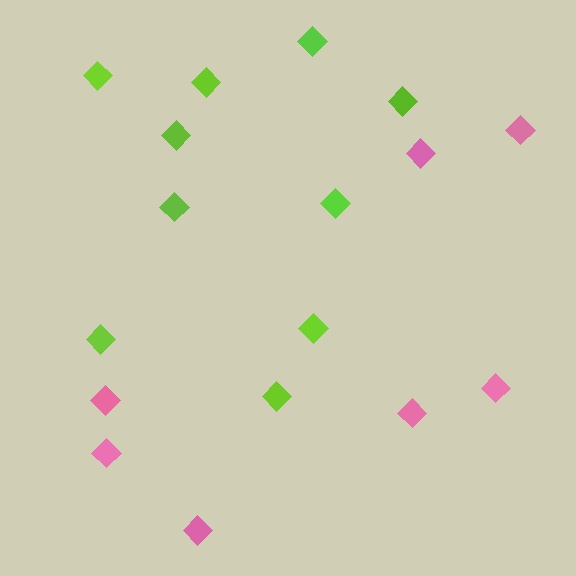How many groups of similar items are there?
There are 2 groups: one group of lime diamonds (10) and one group of pink diamonds (7).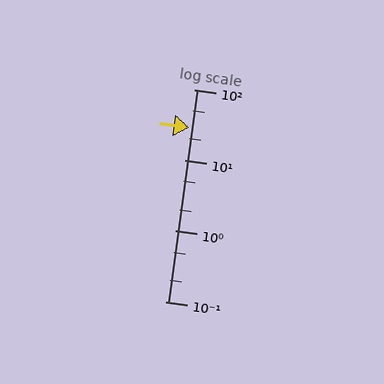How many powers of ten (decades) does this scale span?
The scale spans 3 decades, from 0.1 to 100.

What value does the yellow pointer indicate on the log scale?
The pointer indicates approximately 29.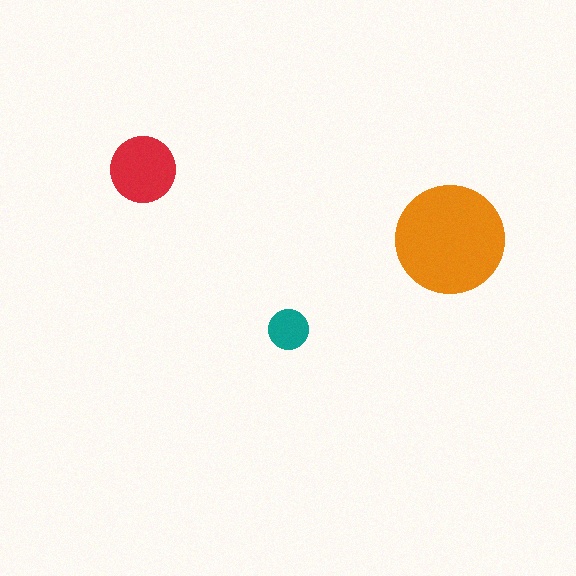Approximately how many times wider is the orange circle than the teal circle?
About 2.5 times wider.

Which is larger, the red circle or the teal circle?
The red one.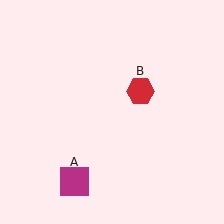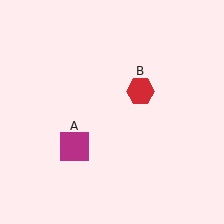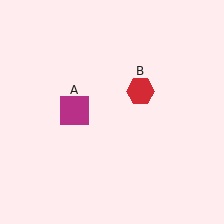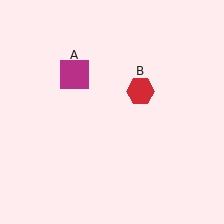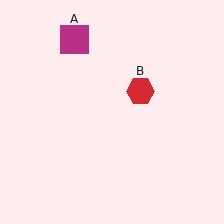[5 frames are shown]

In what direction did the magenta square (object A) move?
The magenta square (object A) moved up.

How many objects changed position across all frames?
1 object changed position: magenta square (object A).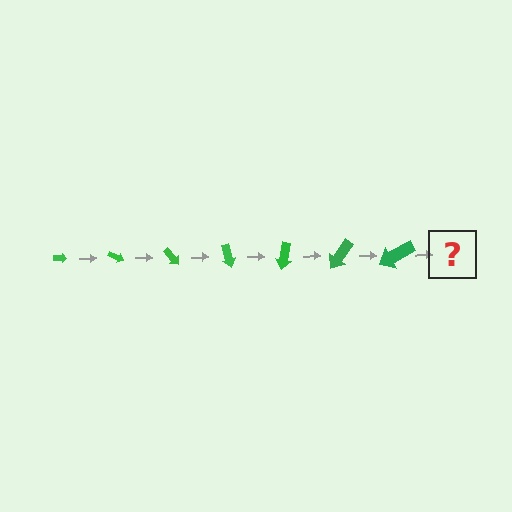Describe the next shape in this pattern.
It should be an arrow, larger than the previous one and rotated 175 degrees from the start.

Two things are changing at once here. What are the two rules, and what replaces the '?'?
The two rules are that the arrow grows larger each step and it rotates 25 degrees each step. The '?' should be an arrow, larger than the previous one and rotated 175 degrees from the start.